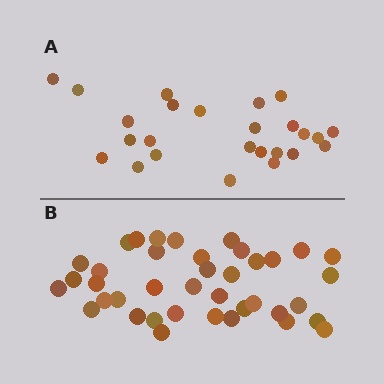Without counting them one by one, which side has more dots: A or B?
Region B (the bottom region) has more dots.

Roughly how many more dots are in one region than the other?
Region B has approximately 15 more dots than region A.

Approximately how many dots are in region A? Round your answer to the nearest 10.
About 20 dots. (The exact count is 25, which rounds to 20.)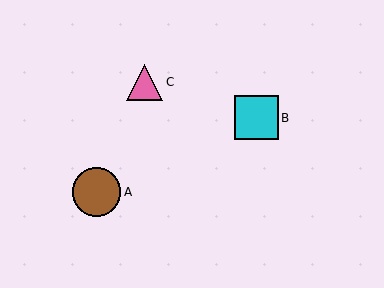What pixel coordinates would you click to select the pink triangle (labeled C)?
Click at (145, 82) to select the pink triangle C.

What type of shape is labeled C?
Shape C is a pink triangle.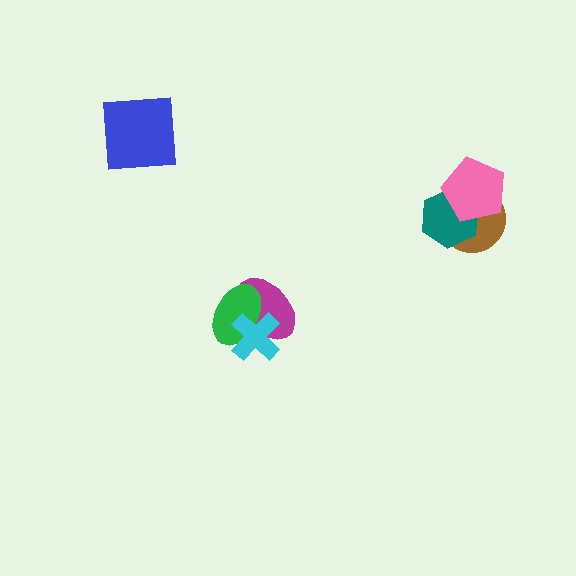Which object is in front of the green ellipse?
The cyan cross is in front of the green ellipse.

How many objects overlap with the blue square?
0 objects overlap with the blue square.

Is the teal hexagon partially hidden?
Yes, it is partially covered by another shape.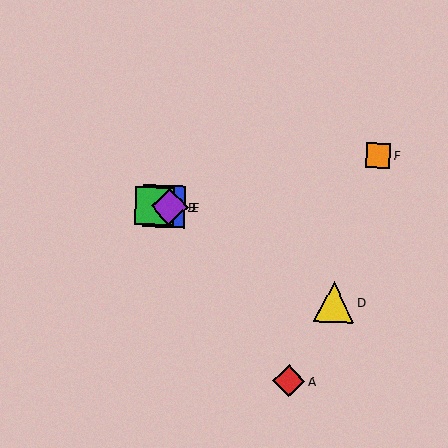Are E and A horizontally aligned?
No, E is at y≈207 and A is at y≈381.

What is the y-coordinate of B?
Object B is at y≈206.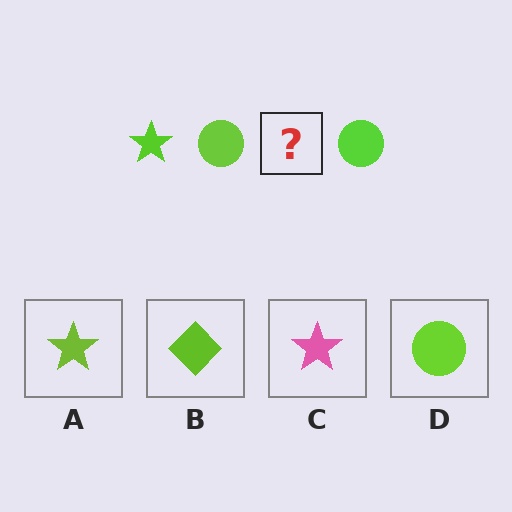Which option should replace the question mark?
Option A.